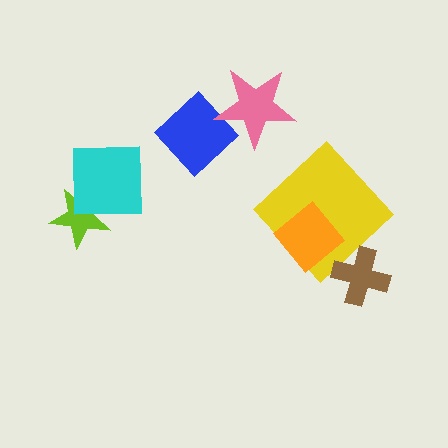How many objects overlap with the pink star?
1 object overlaps with the pink star.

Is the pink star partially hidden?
No, no other shape covers it.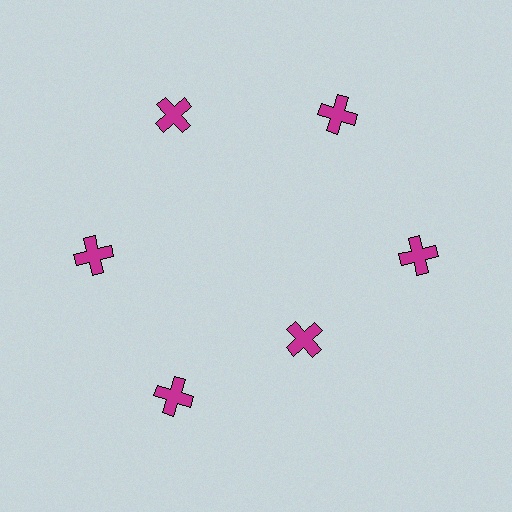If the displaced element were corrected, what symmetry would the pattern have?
It would have 6-fold rotational symmetry — the pattern would map onto itself every 60 degrees.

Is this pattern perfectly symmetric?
No. The 6 magenta crosses are arranged in a ring, but one element near the 5 o'clock position is pulled inward toward the center, breaking the 6-fold rotational symmetry.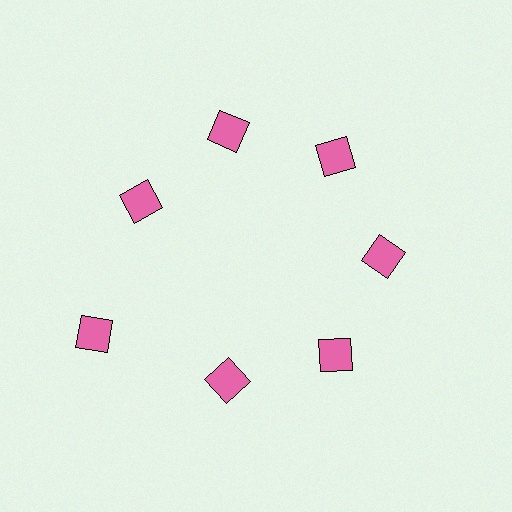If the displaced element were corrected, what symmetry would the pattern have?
It would have 7-fold rotational symmetry — the pattern would map onto itself every 51 degrees.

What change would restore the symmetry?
The symmetry would be restored by moving it inward, back onto the ring so that all 7 diamonds sit at equal angles and equal distance from the center.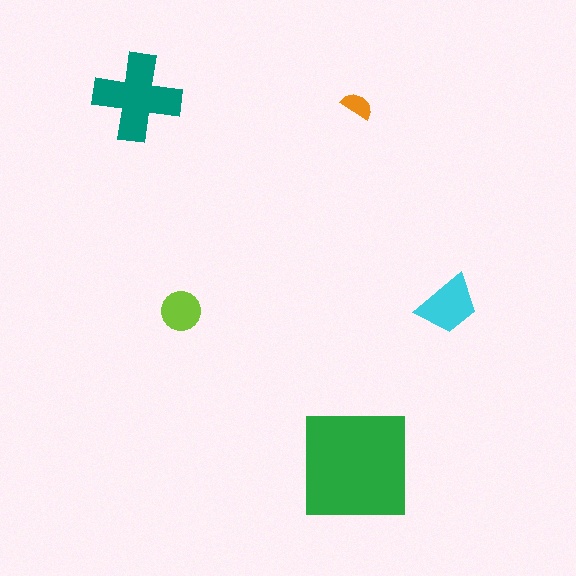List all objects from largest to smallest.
The green square, the teal cross, the cyan trapezoid, the lime circle, the orange semicircle.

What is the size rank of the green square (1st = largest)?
1st.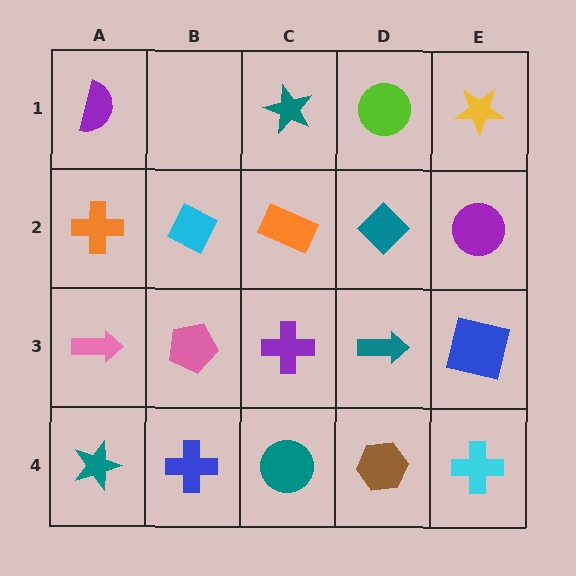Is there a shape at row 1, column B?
No, that cell is empty.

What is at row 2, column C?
An orange rectangle.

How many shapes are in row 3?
5 shapes.